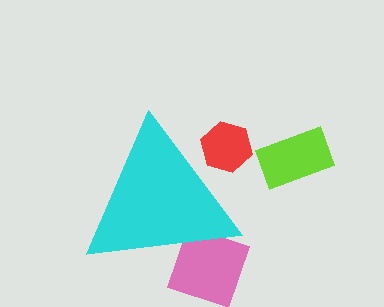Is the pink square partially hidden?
Yes, the pink square is partially hidden behind the cyan triangle.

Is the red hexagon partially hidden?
Yes, the red hexagon is partially hidden behind the cyan triangle.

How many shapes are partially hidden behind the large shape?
2 shapes are partially hidden.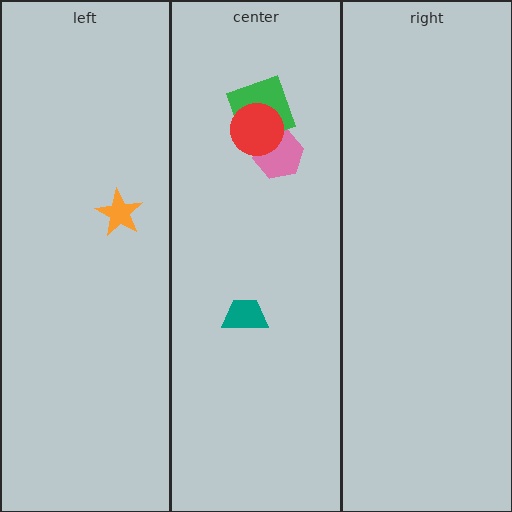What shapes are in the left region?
The orange star.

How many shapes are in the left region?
1.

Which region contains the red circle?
The center region.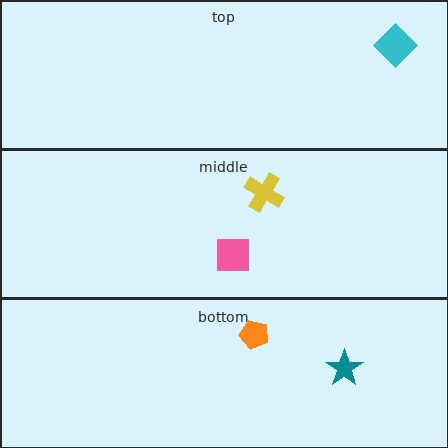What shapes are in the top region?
The cyan diamond.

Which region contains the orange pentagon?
The bottom region.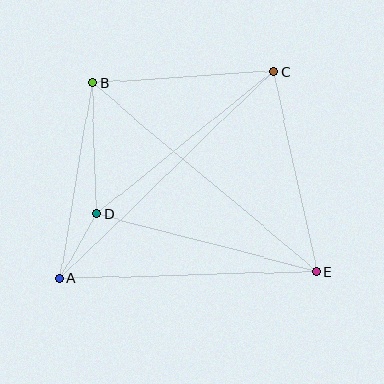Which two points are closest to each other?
Points A and D are closest to each other.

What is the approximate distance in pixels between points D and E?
The distance between D and E is approximately 228 pixels.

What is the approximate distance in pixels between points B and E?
The distance between B and E is approximately 293 pixels.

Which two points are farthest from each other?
Points A and C are farthest from each other.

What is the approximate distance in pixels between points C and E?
The distance between C and E is approximately 205 pixels.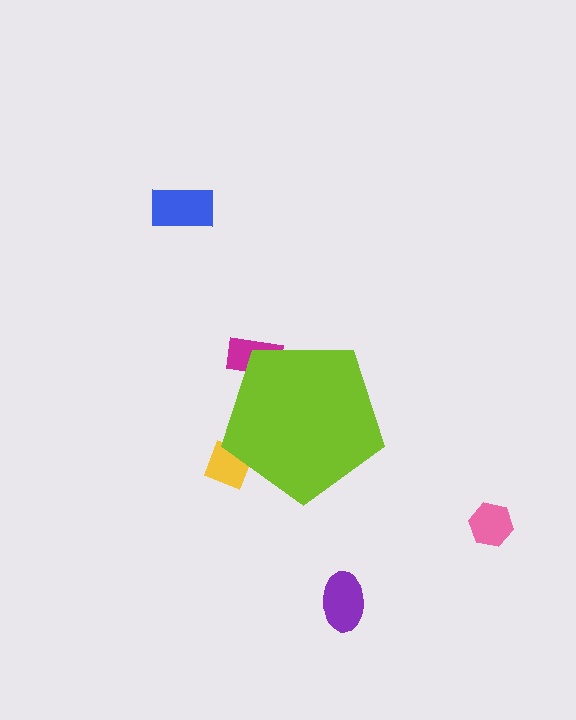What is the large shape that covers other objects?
A lime pentagon.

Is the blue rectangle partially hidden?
No, the blue rectangle is fully visible.